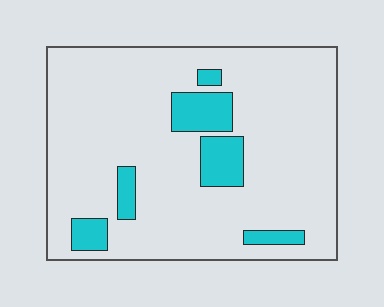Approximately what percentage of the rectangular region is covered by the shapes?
Approximately 15%.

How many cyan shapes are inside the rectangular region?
6.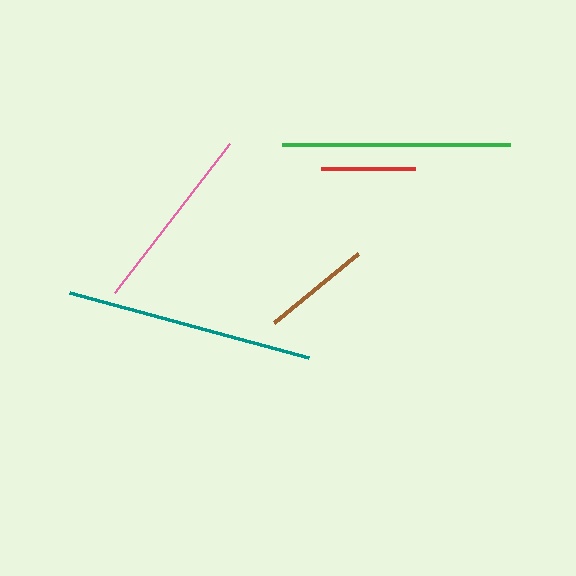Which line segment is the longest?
The teal line is the longest at approximately 247 pixels.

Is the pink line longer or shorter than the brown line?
The pink line is longer than the brown line.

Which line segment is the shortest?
The red line is the shortest at approximately 94 pixels.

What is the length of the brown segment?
The brown segment is approximately 109 pixels long.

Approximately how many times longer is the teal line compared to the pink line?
The teal line is approximately 1.3 times the length of the pink line.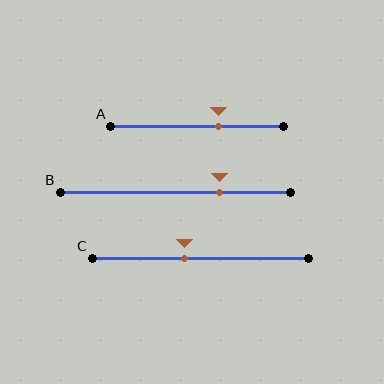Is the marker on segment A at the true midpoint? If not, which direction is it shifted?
No, the marker on segment A is shifted to the right by about 13% of the segment length.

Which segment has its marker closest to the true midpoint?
Segment C has its marker closest to the true midpoint.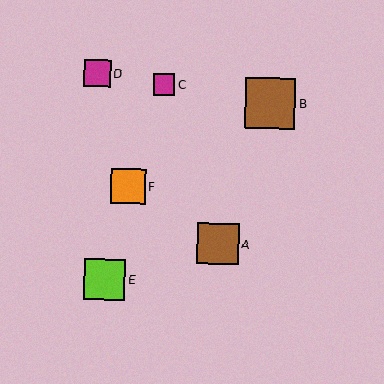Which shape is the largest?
The brown square (labeled B) is the largest.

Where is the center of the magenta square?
The center of the magenta square is at (97, 73).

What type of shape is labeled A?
Shape A is a brown square.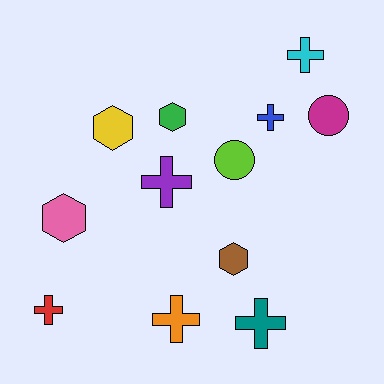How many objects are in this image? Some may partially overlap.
There are 12 objects.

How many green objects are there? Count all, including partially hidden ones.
There is 1 green object.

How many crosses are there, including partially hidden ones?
There are 6 crosses.